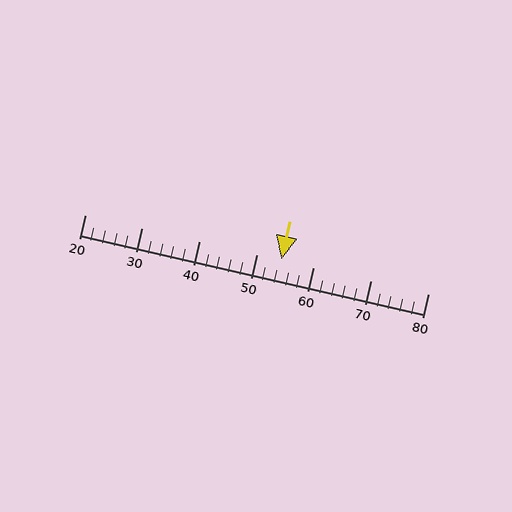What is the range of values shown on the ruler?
The ruler shows values from 20 to 80.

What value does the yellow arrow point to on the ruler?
The yellow arrow points to approximately 54.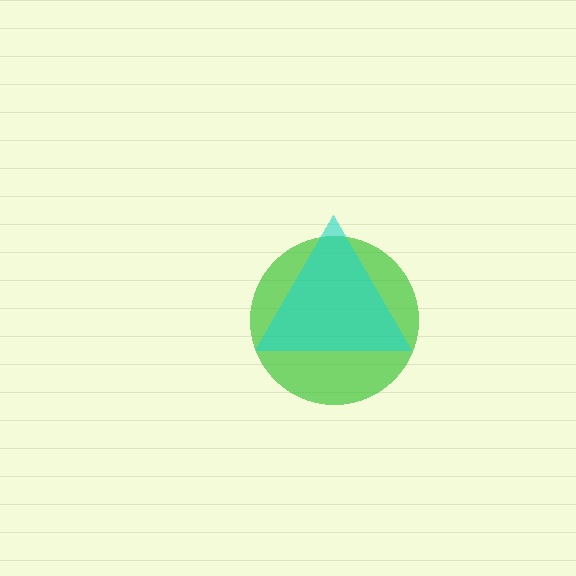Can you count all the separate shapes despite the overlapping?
Yes, there are 2 separate shapes.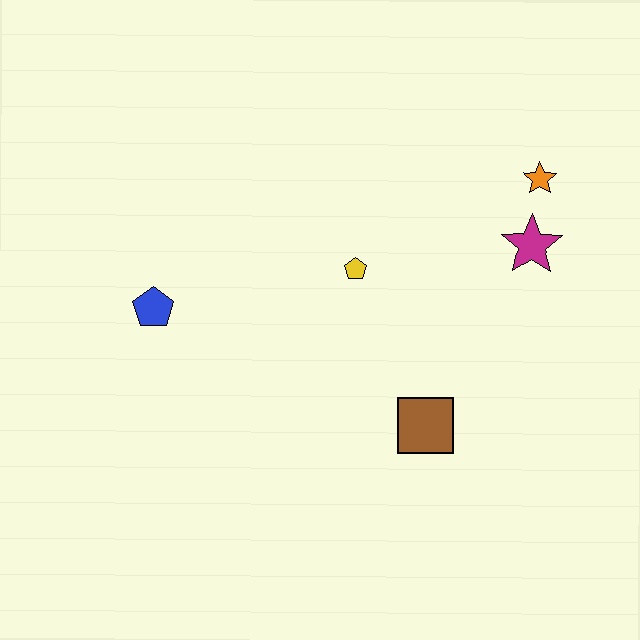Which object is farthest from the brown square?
The blue pentagon is farthest from the brown square.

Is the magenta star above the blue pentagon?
Yes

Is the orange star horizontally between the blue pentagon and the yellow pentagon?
No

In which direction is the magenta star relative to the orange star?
The magenta star is below the orange star.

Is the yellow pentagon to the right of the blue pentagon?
Yes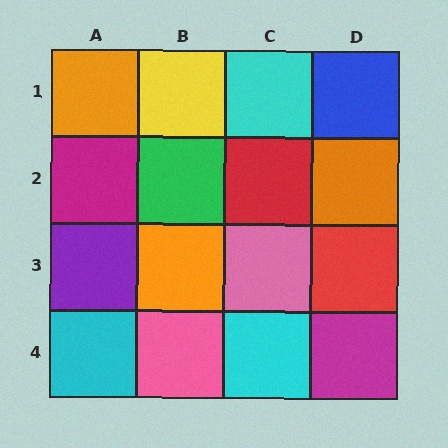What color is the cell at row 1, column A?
Orange.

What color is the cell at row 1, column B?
Yellow.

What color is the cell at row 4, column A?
Cyan.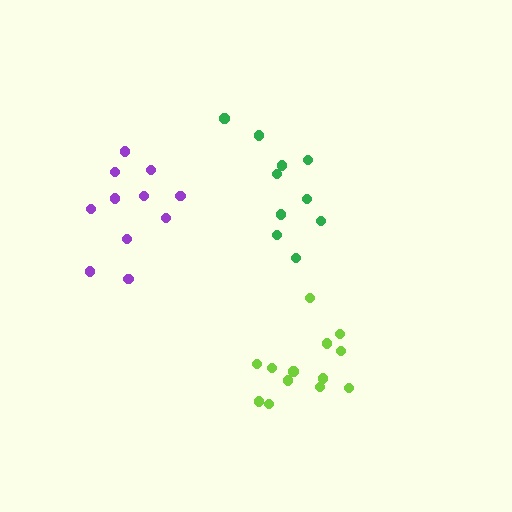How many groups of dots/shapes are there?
There are 3 groups.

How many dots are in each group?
Group 1: 10 dots, Group 2: 13 dots, Group 3: 11 dots (34 total).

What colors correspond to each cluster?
The clusters are colored: green, lime, purple.